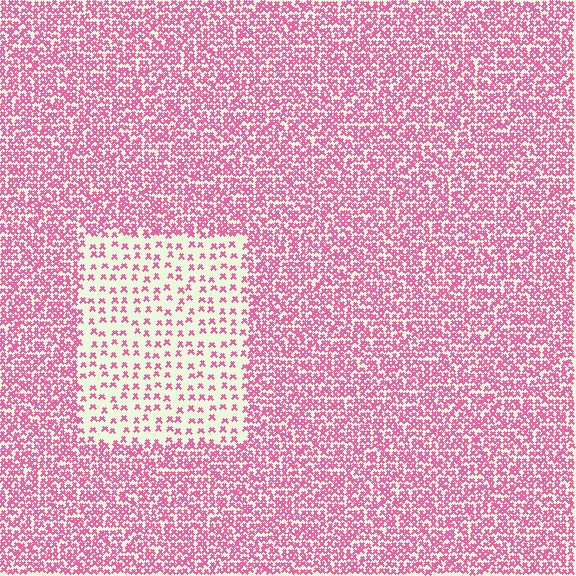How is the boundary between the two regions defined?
The boundary is defined by a change in element density (approximately 2.8x ratio). All elements are the same color, size, and shape.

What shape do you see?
I see a rectangle.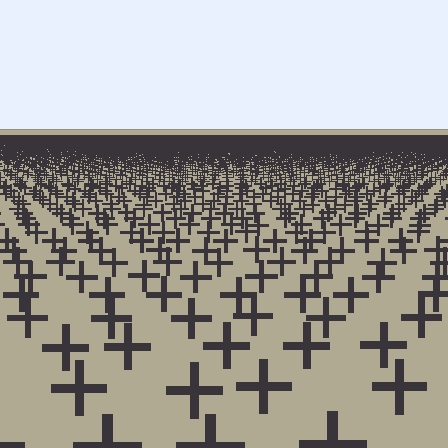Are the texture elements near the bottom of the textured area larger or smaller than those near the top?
Larger. Near the bottom, elements are closer to the viewer and appear at a bigger on-screen size.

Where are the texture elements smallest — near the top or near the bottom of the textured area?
Near the top.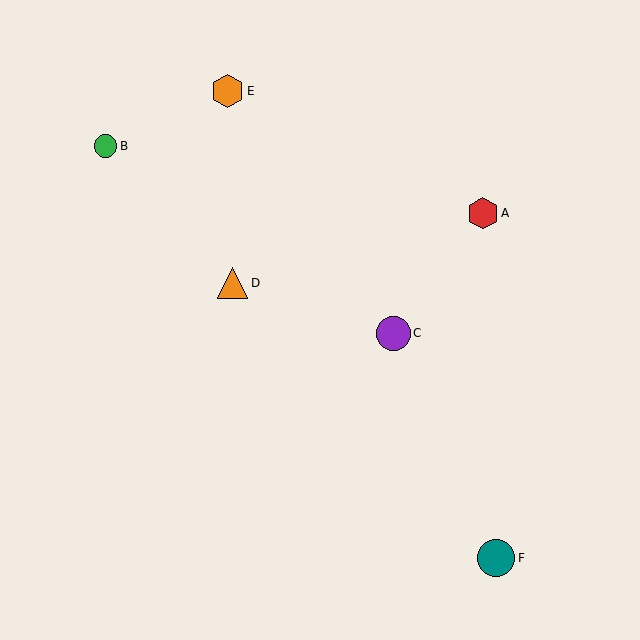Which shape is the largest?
The teal circle (labeled F) is the largest.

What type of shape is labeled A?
Shape A is a red hexagon.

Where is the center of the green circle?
The center of the green circle is at (106, 146).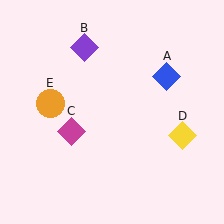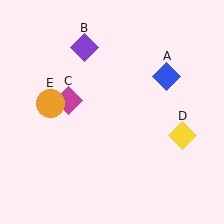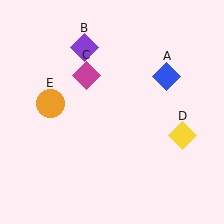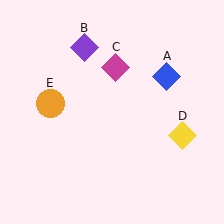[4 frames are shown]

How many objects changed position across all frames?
1 object changed position: magenta diamond (object C).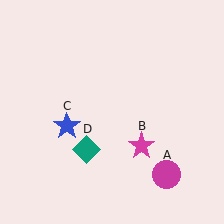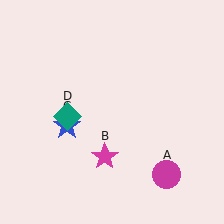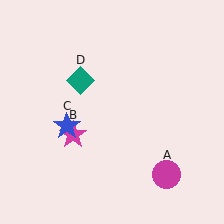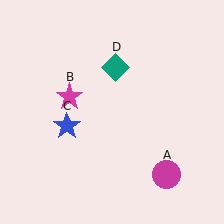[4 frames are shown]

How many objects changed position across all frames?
2 objects changed position: magenta star (object B), teal diamond (object D).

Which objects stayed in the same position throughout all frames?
Magenta circle (object A) and blue star (object C) remained stationary.